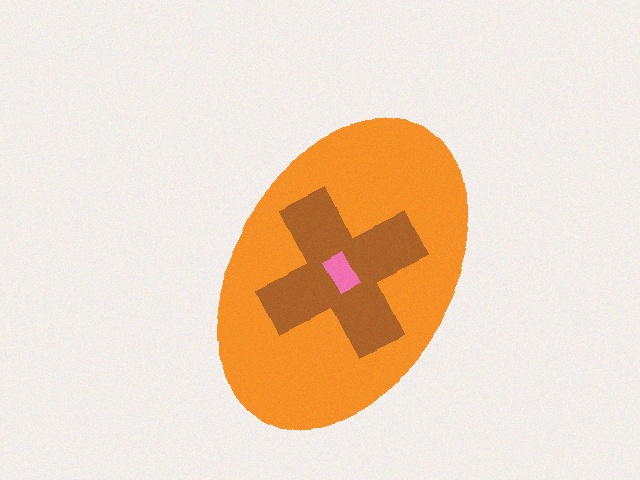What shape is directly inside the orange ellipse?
The brown cross.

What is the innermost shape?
The pink rectangle.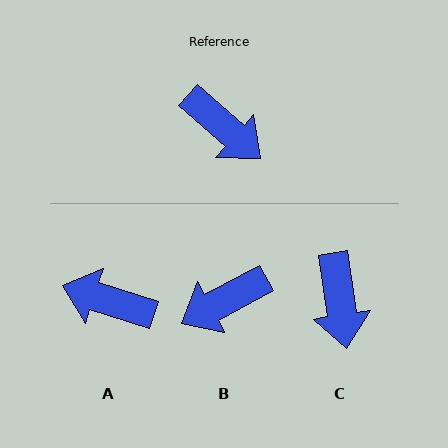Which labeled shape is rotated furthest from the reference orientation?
A, about 157 degrees away.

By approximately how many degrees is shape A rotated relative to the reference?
Approximately 157 degrees clockwise.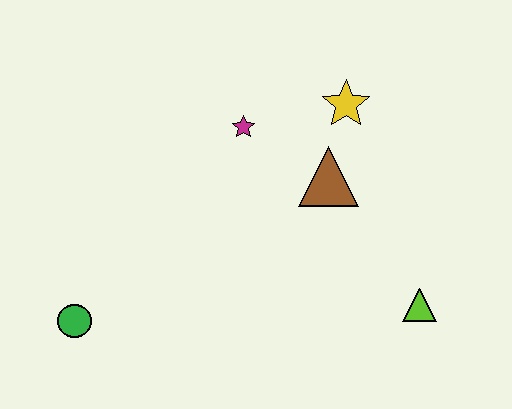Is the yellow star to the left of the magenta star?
No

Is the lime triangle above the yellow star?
No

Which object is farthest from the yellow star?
The green circle is farthest from the yellow star.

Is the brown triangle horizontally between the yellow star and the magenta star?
Yes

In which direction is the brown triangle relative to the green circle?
The brown triangle is to the right of the green circle.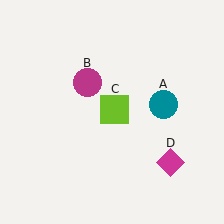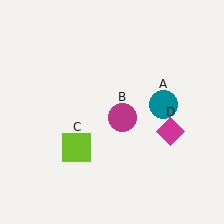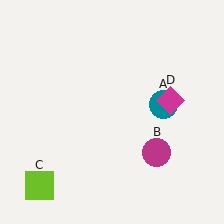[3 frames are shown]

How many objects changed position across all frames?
3 objects changed position: magenta circle (object B), lime square (object C), magenta diamond (object D).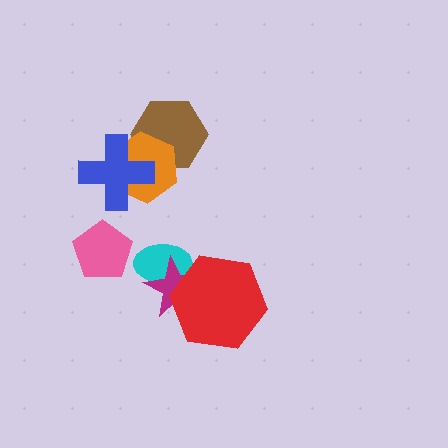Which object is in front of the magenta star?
The red hexagon is in front of the magenta star.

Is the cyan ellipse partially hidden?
Yes, it is partially covered by another shape.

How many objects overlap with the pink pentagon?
0 objects overlap with the pink pentagon.